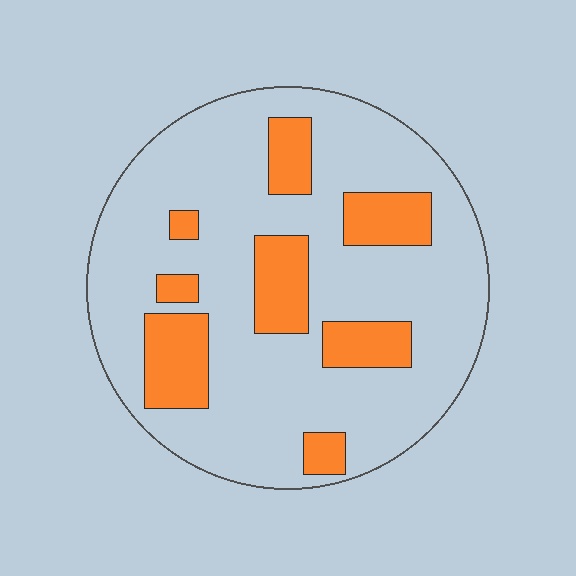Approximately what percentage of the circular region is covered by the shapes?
Approximately 20%.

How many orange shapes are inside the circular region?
8.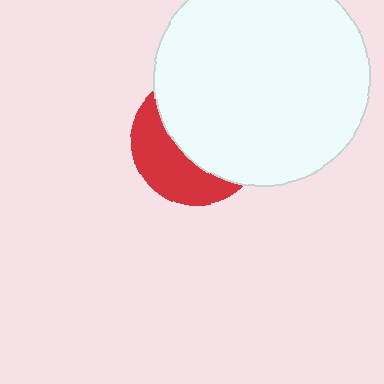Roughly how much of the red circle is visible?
A small part of it is visible (roughly 39%).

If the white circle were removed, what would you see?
You would see the complete red circle.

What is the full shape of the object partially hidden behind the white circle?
The partially hidden object is a red circle.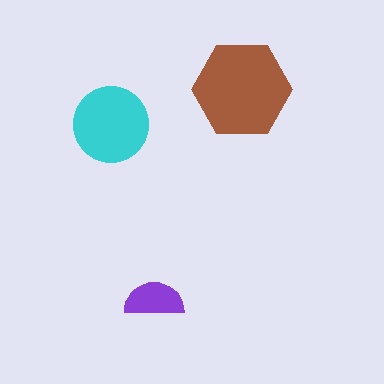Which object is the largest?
The brown hexagon.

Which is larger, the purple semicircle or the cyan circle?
The cyan circle.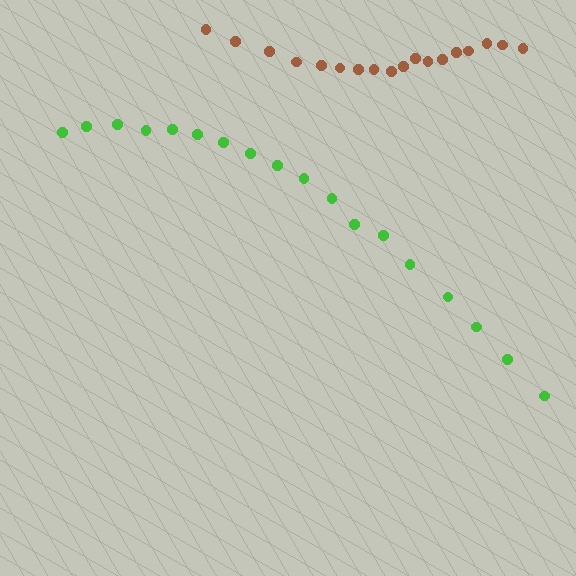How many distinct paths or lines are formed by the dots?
There are 2 distinct paths.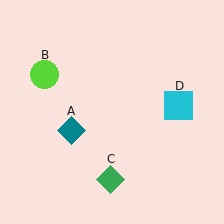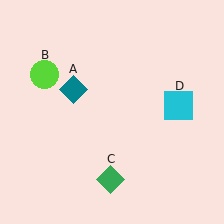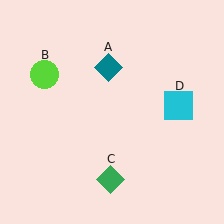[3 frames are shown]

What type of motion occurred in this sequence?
The teal diamond (object A) rotated clockwise around the center of the scene.